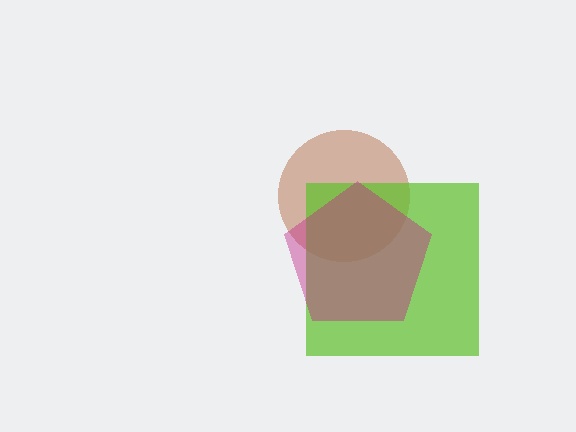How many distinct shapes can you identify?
There are 3 distinct shapes: a brown circle, a lime square, a magenta pentagon.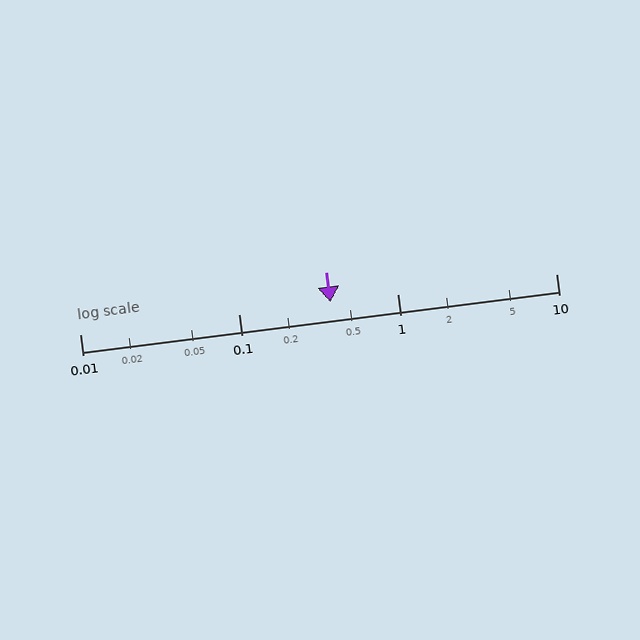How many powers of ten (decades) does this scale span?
The scale spans 3 decades, from 0.01 to 10.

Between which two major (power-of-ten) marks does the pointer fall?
The pointer is between 0.1 and 1.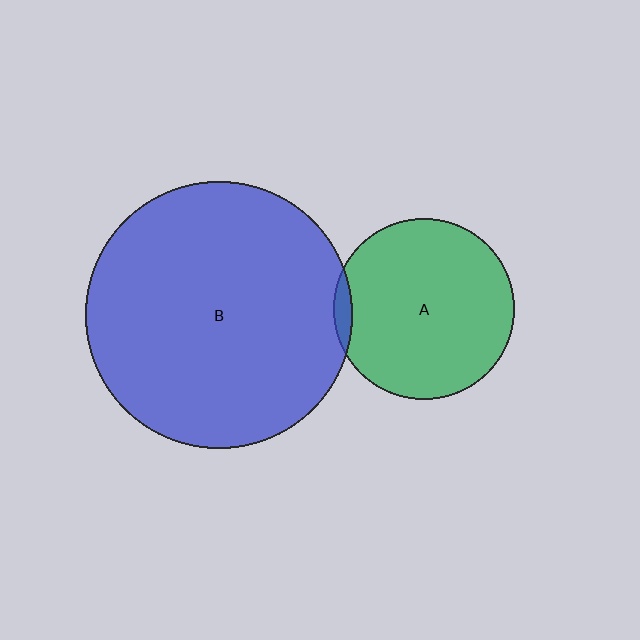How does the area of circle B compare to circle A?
Approximately 2.2 times.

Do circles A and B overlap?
Yes.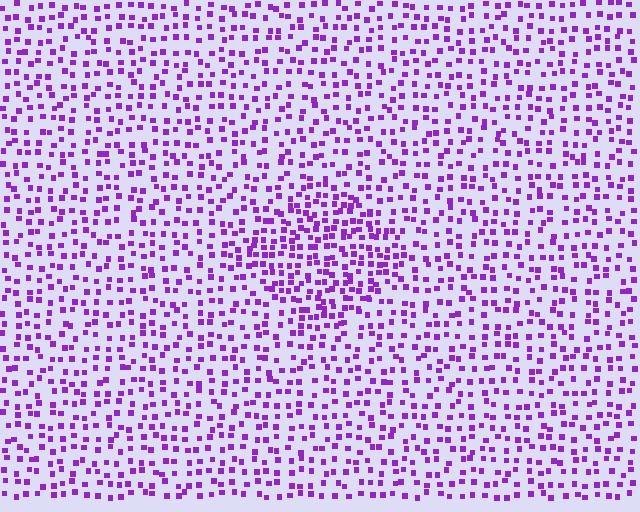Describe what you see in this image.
The image contains small purple elements arranged at two different densities. A diamond-shaped region is visible where the elements are more densely packed than the surrounding area.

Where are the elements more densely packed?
The elements are more densely packed inside the diamond boundary.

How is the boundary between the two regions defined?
The boundary is defined by a change in element density (approximately 1.7x ratio). All elements are the same color, size, and shape.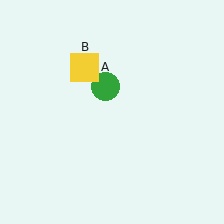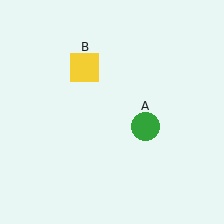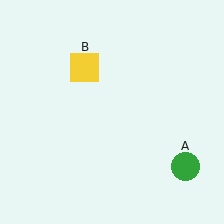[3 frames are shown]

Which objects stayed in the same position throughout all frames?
Yellow square (object B) remained stationary.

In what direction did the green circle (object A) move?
The green circle (object A) moved down and to the right.